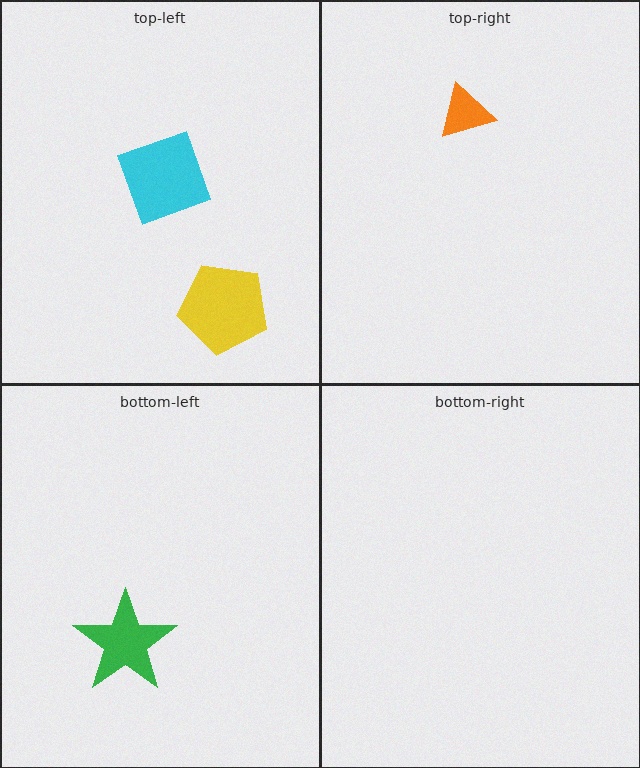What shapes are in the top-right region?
The orange triangle.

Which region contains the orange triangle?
The top-right region.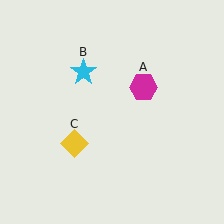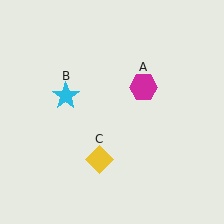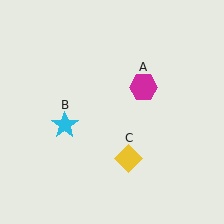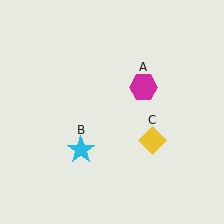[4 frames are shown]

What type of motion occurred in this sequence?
The cyan star (object B), yellow diamond (object C) rotated counterclockwise around the center of the scene.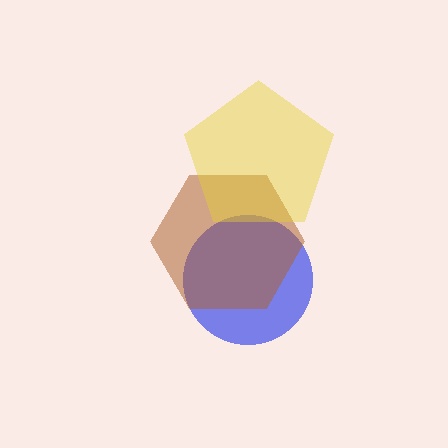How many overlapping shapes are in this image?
There are 3 overlapping shapes in the image.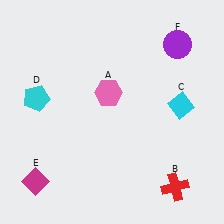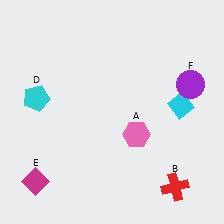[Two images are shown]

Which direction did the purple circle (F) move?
The purple circle (F) moved down.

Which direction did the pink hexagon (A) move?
The pink hexagon (A) moved down.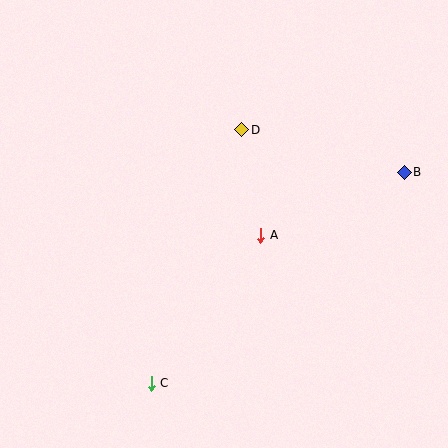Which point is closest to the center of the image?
Point A at (261, 235) is closest to the center.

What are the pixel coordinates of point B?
Point B is at (404, 172).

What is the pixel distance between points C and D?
The distance between C and D is 269 pixels.